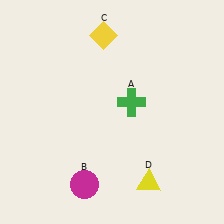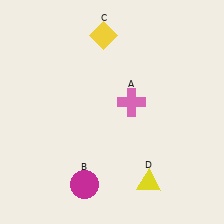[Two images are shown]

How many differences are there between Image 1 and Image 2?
There is 1 difference between the two images.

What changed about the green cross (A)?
In Image 1, A is green. In Image 2, it changed to pink.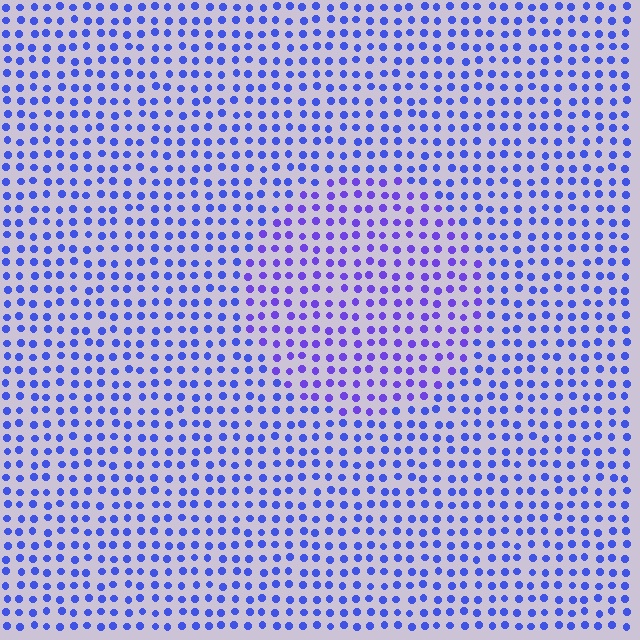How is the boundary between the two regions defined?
The boundary is defined purely by a slight shift in hue (about 25 degrees). Spacing, size, and orientation are identical on both sides.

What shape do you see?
I see a circle.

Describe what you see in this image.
The image is filled with small blue elements in a uniform arrangement. A circle-shaped region is visible where the elements are tinted to a slightly different hue, forming a subtle color boundary.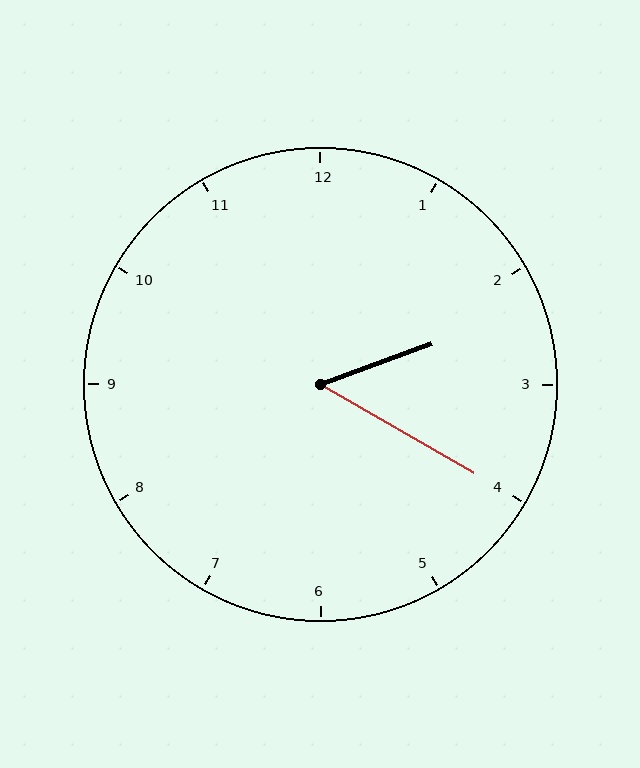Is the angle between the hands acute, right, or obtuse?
It is acute.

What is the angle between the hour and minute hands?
Approximately 50 degrees.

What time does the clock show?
2:20.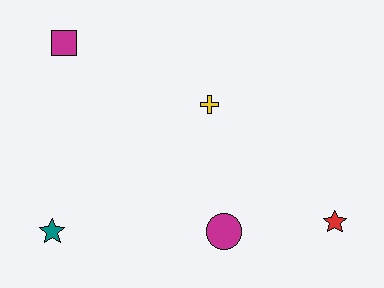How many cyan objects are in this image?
There are no cyan objects.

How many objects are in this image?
There are 5 objects.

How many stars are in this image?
There are 2 stars.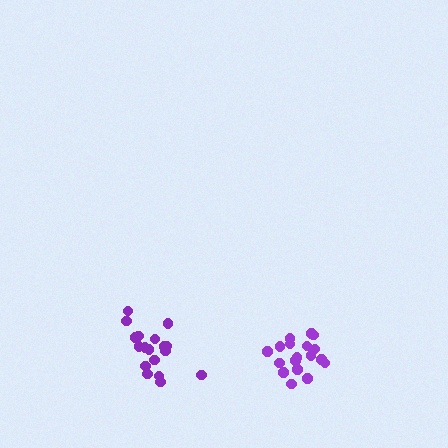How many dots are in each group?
Group 1: 18 dots, Group 2: 18 dots (36 total).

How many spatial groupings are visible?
There are 2 spatial groupings.